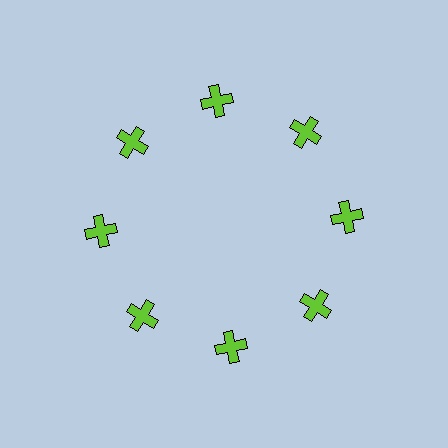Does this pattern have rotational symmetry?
Yes, this pattern has 8-fold rotational symmetry. It looks the same after rotating 45 degrees around the center.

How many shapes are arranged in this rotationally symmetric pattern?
There are 8 shapes, arranged in 8 groups of 1.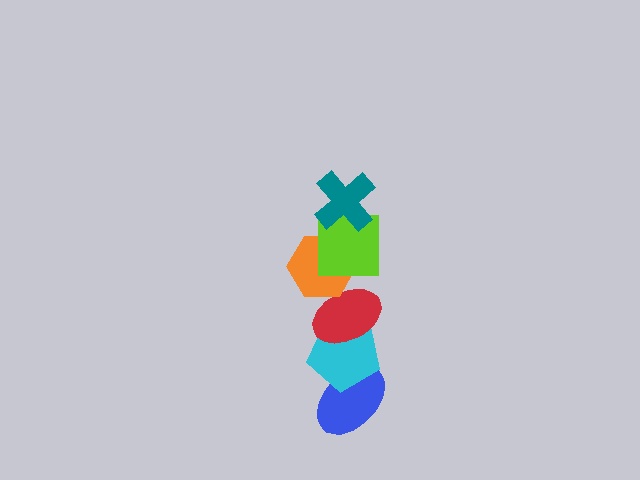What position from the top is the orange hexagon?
The orange hexagon is 3rd from the top.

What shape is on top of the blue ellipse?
The cyan pentagon is on top of the blue ellipse.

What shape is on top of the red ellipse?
The orange hexagon is on top of the red ellipse.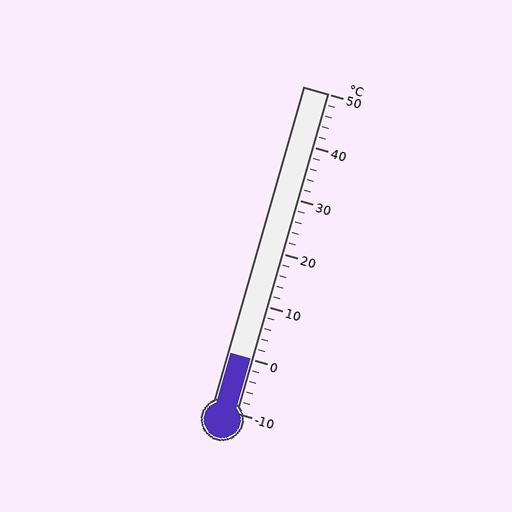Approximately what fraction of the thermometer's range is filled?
The thermometer is filled to approximately 15% of its range.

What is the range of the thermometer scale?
The thermometer scale ranges from -10°C to 50°C.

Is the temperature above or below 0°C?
The temperature is at 0°C.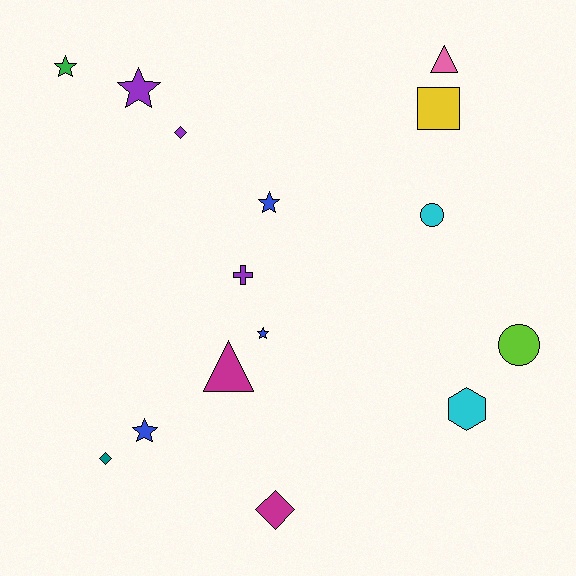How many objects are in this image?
There are 15 objects.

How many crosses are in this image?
There is 1 cross.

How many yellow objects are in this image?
There is 1 yellow object.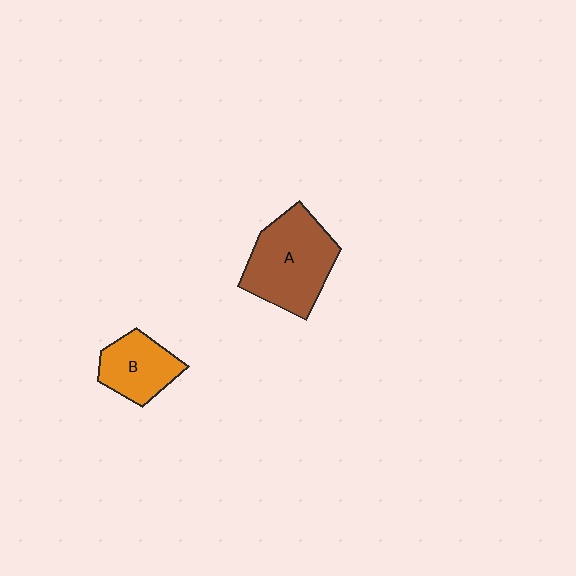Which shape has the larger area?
Shape A (brown).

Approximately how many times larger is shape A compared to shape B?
Approximately 1.7 times.